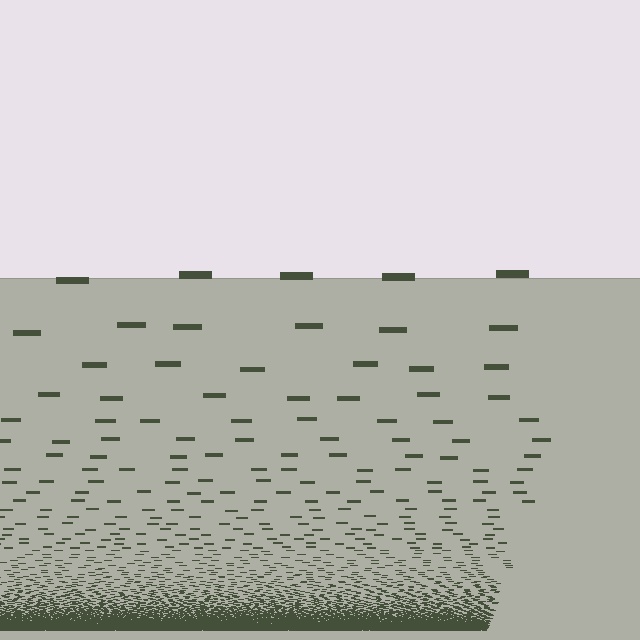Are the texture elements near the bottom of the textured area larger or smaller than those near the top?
Smaller. The gradient is inverted — elements near the bottom are smaller and denser.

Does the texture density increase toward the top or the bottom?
Density increases toward the bottom.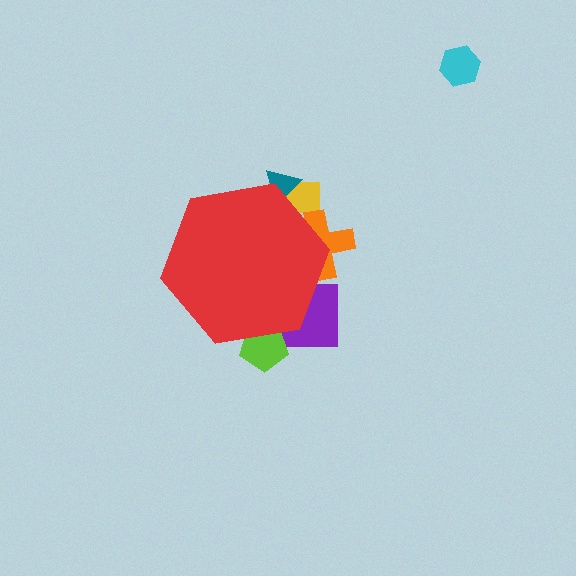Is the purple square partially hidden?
Yes, the purple square is partially hidden behind the red hexagon.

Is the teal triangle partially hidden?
Yes, the teal triangle is partially hidden behind the red hexagon.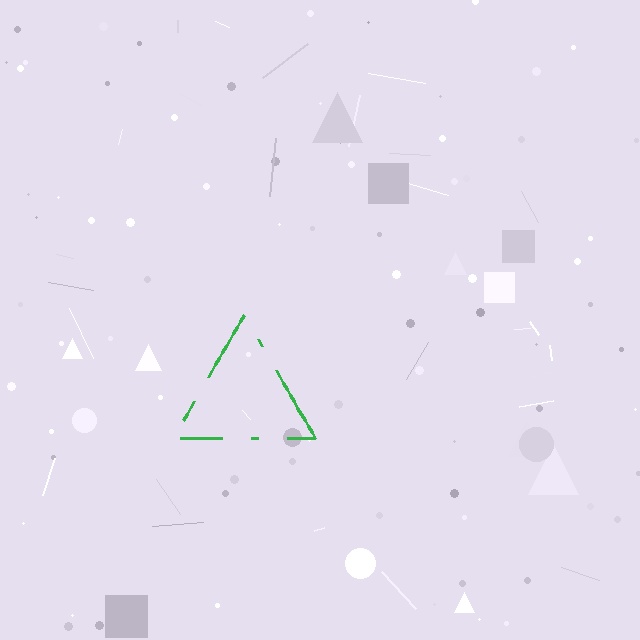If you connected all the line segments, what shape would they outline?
They would outline a triangle.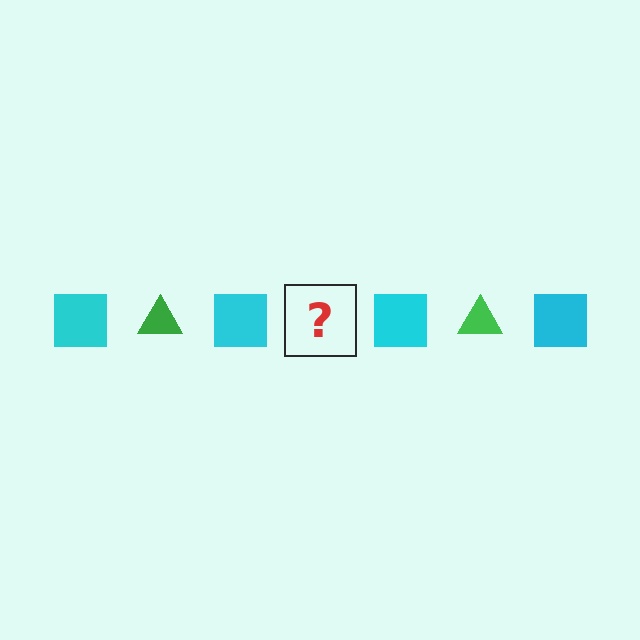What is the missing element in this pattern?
The missing element is a green triangle.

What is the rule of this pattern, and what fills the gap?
The rule is that the pattern alternates between cyan square and green triangle. The gap should be filled with a green triangle.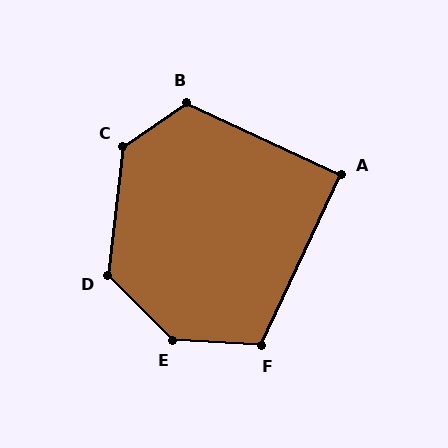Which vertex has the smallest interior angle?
A, at approximately 90 degrees.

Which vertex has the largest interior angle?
E, at approximately 138 degrees.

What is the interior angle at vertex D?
Approximately 128 degrees (obtuse).